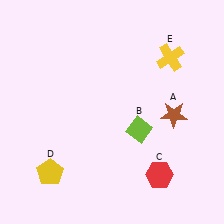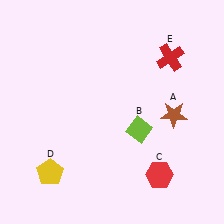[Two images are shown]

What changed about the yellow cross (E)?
In Image 1, E is yellow. In Image 2, it changed to red.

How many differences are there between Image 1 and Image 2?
There is 1 difference between the two images.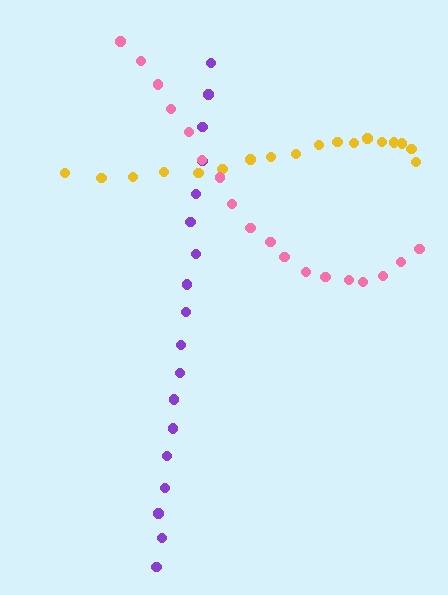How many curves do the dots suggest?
There are 3 distinct paths.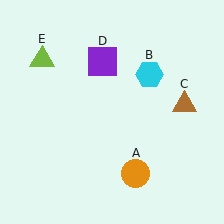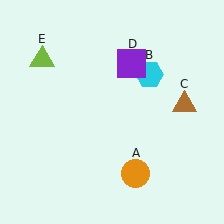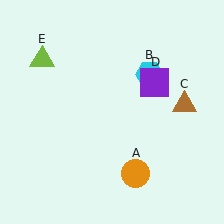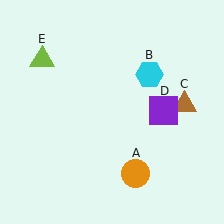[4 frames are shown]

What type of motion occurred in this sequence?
The purple square (object D) rotated clockwise around the center of the scene.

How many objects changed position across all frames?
1 object changed position: purple square (object D).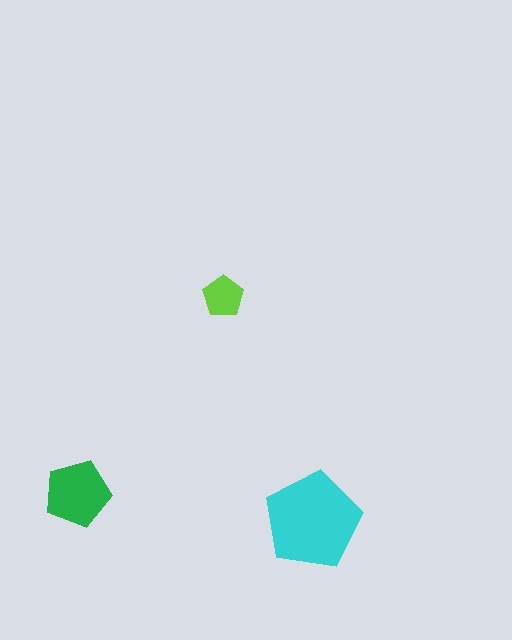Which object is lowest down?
The cyan pentagon is bottommost.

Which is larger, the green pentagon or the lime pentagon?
The green one.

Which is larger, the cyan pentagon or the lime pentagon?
The cyan one.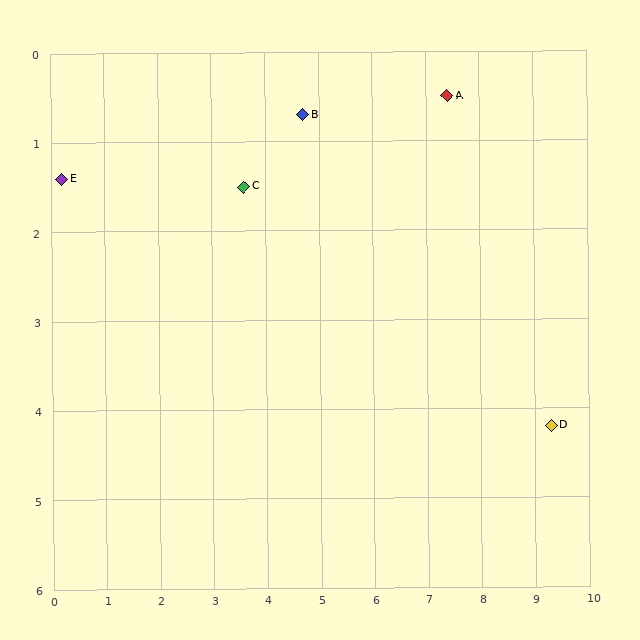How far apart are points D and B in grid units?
Points D and B are about 5.8 grid units apart.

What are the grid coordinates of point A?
Point A is at approximately (7.4, 0.5).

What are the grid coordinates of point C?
Point C is at approximately (3.6, 1.5).